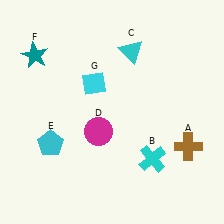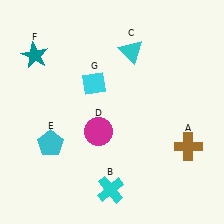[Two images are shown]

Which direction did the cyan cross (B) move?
The cyan cross (B) moved left.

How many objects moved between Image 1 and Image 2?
1 object moved between the two images.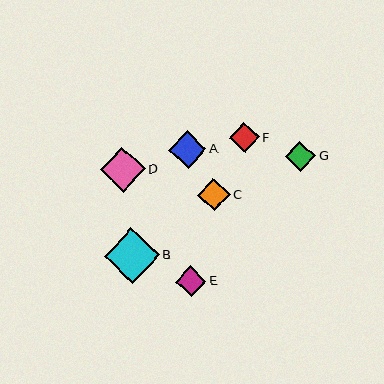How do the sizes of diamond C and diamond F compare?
Diamond C and diamond F are approximately the same size.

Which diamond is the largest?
Diamond B is the largest with a size of approximately 55 pixels.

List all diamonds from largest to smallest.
From largest to smallest: B, D, A, C, E, G, F.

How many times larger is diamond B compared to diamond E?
Diamond B is approximately 1.8 times the size of diamond E.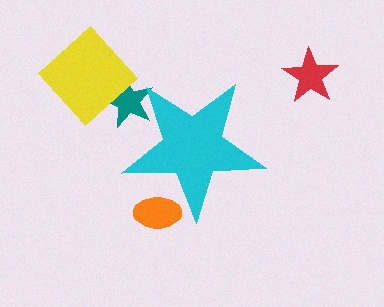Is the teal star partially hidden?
Yes, the teal star is partially hidden behind the cyan star.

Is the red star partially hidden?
No, the red star is fully visible.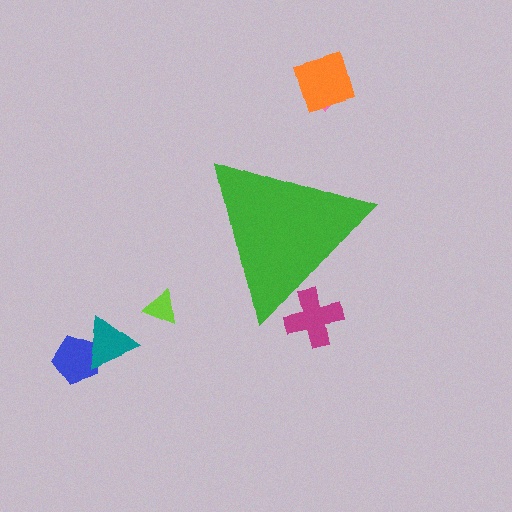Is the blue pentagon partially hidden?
No, the blue pentagon is fully visible.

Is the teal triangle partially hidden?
No, the teal triangle is fully visible.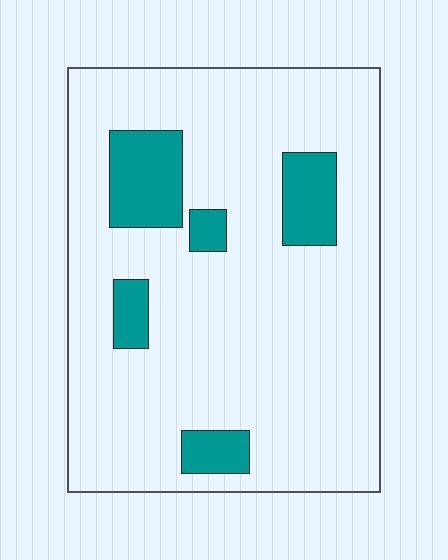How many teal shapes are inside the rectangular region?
5.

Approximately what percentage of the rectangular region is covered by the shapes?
Approximately 15%.